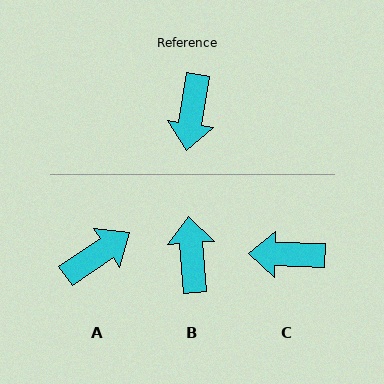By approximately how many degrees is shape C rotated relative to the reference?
Approximately 83 degrees clockwise.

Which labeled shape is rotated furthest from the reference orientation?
B, about 167 degrees away.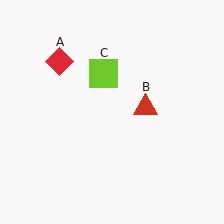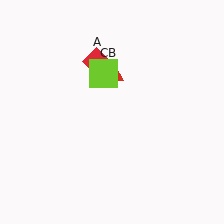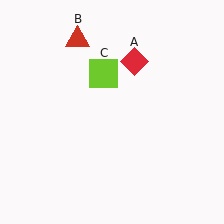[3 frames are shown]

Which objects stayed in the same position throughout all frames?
Lime square (object C) remained stationary.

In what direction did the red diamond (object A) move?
The red diamond (object A) moved right.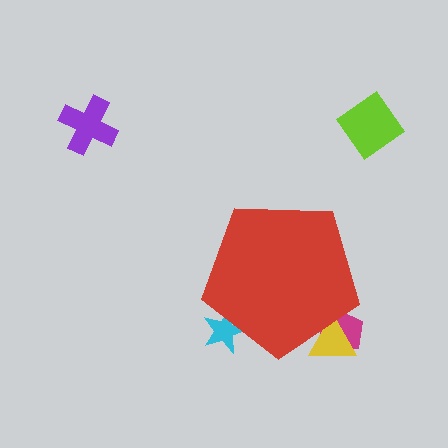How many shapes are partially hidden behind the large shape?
3 shapes are partially hidden.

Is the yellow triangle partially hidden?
Yes, the yellow triangle is partially hidden behind the red pentagon.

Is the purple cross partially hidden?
No, the purple cross is fully visible.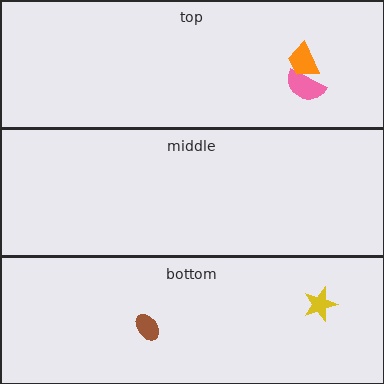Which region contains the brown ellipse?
The bottom region.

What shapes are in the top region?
The pink semicircle, the orange trapezoid.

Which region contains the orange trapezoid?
The top region.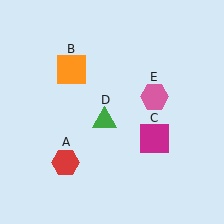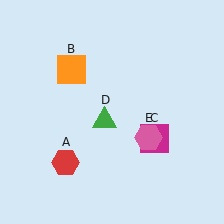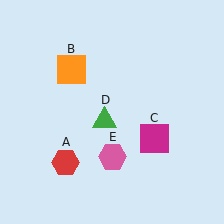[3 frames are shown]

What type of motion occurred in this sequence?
The pink hexagon (object E) rotated clockwise around the center of the scene.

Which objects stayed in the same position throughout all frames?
Red hexagon (object A) and orange square (object B) and magenta square (object C) and green triangle (object D) remained stationary.